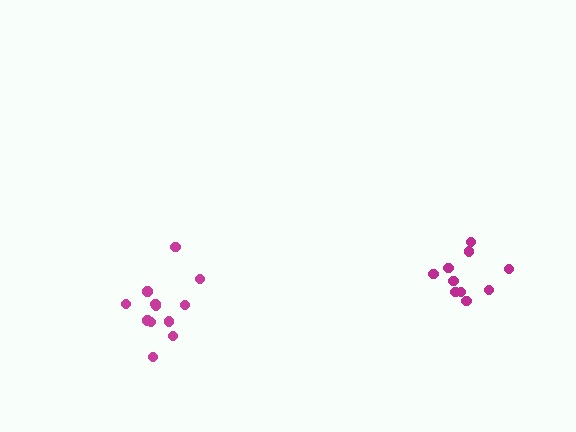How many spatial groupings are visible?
There are 2 spatial groupings.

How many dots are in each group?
Group 1: 10 dots, Group 2: 12 dots (22 total).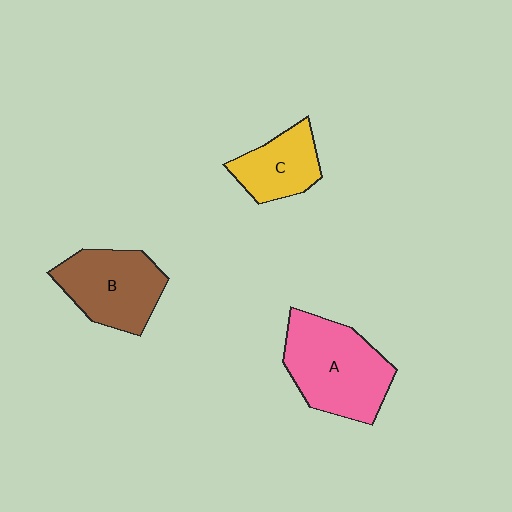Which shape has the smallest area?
Shape C (yellow).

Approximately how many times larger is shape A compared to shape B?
Approximately 1.2 times.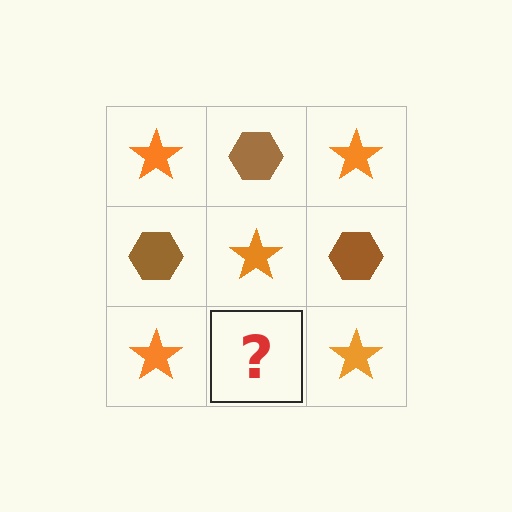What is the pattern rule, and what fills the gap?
The rule is that it alternates orange star and brown hexagon in a checkerboard pattern. The gap should be filled with a brown hexagon.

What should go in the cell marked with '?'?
The missing cell should contain a brown hexagon.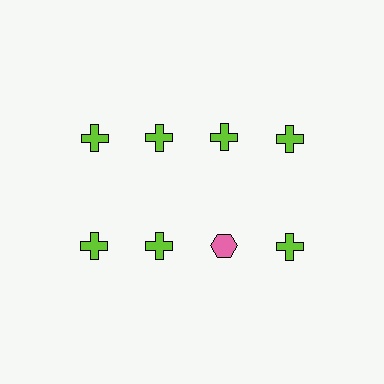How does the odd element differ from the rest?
It differs in both color (pink instead of lime) and shape (hexagon instead of cross).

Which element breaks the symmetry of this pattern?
The pink hexagon in the second row, center column breaks the symmetry. All other shapes are lime crosses.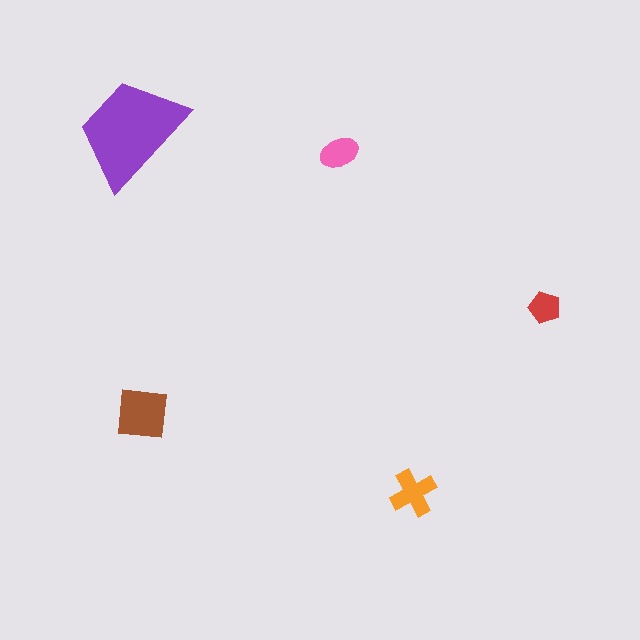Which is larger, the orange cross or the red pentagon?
The orange cross.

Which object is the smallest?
The red pentagon.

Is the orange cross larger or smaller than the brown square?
Smaller.